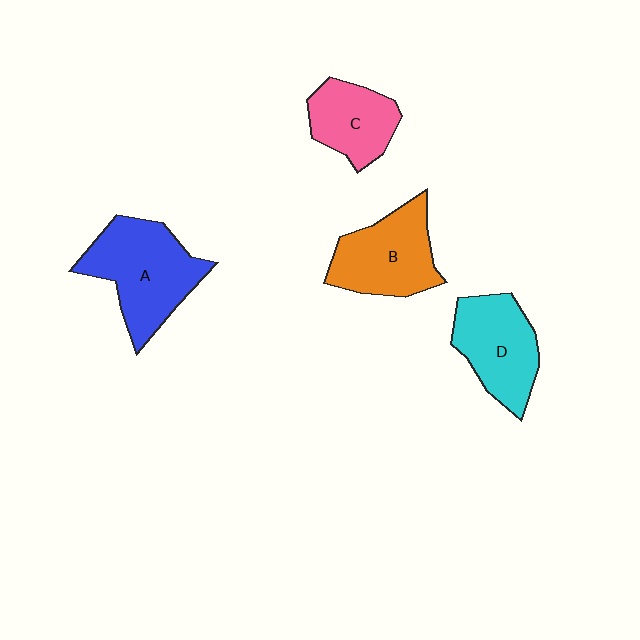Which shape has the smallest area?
Shape C (pink).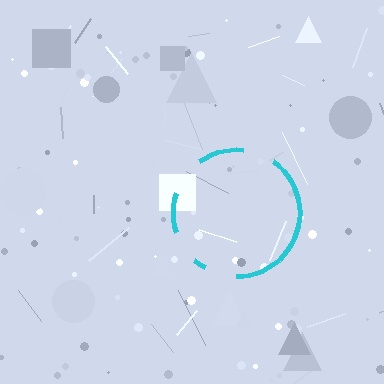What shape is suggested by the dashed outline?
The dashed outline suggests a circle.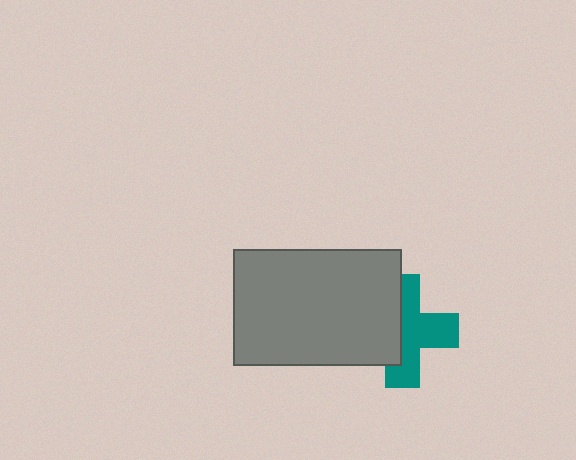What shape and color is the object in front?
The object in front is a gray rectangle.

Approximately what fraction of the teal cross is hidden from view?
Roughly 43% of the teal cross is hidden behind the gray rectangle.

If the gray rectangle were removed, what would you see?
You would see the complete teal cross.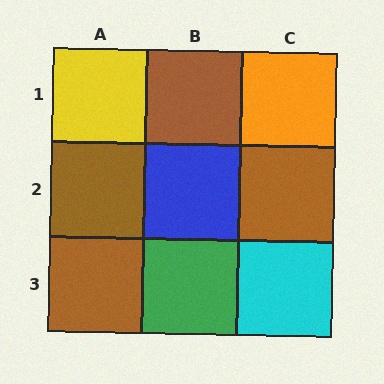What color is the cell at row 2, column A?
Brown.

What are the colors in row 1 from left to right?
Yellow, brown, orange.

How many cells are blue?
1 cell is blue.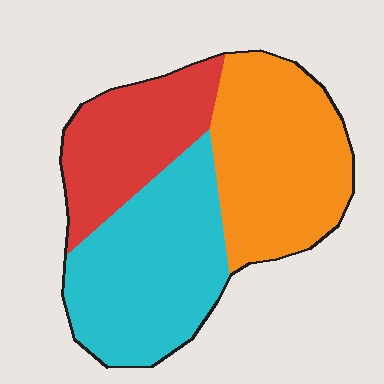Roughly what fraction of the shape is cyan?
Cyan covers about 40% of the shape.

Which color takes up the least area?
Red, at roughly 25%.